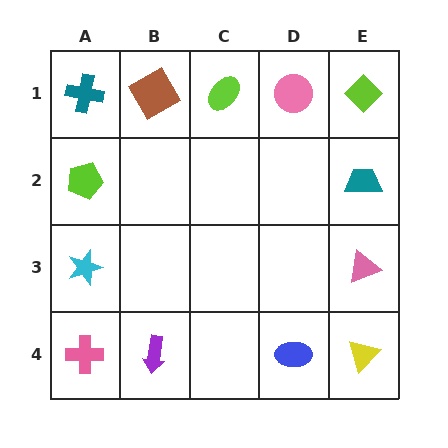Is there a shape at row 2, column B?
No, that cell is empty.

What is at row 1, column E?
A lime diamond.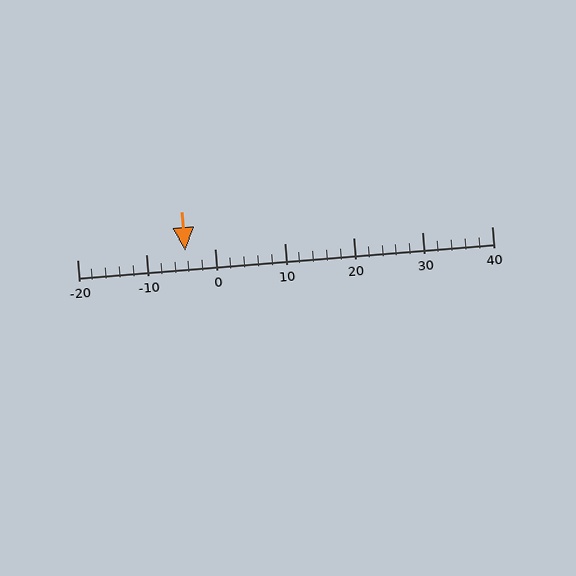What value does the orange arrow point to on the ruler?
The orange arrow points to approximately -4.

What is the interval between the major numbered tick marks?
The major tick marks are spaced 10 units apart.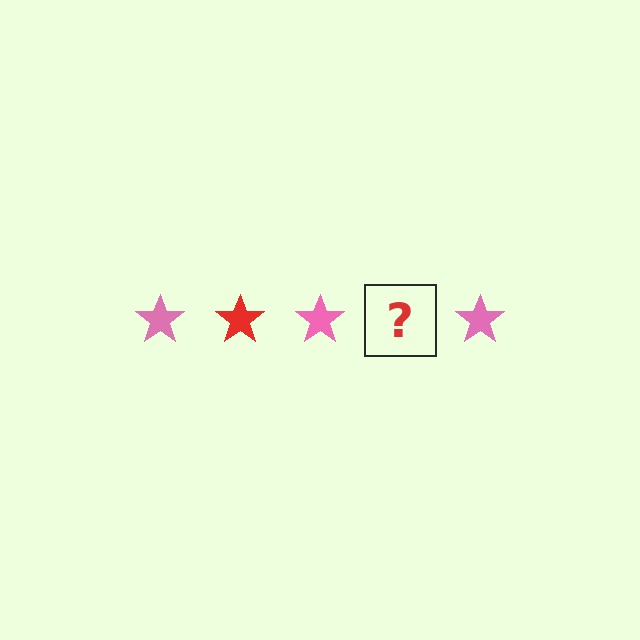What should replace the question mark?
The question mark should be replaced with a red star.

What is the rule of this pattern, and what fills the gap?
The rule is that the pattern cycles through pink, red stars. The gap should be filled with a red star.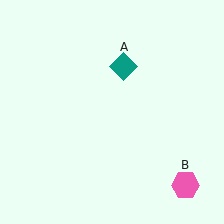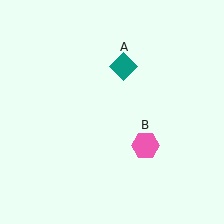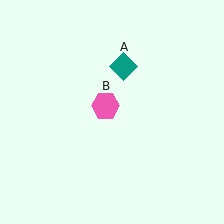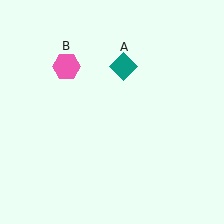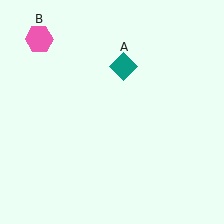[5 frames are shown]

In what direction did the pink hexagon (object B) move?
The pink hexagon (object B) moved up and to the left.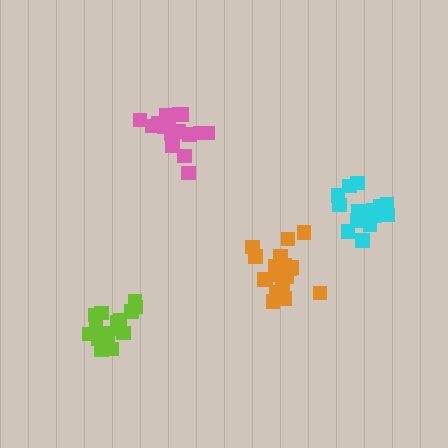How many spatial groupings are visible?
There are 4 spatial groupings.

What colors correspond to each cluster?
The clusters are colored: pink, lime, orange, cyan.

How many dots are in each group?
Group 1: 16 dots, Group 2: 18 dots, Group 3: 21 dots, Group 4: 21 dots (76 total).